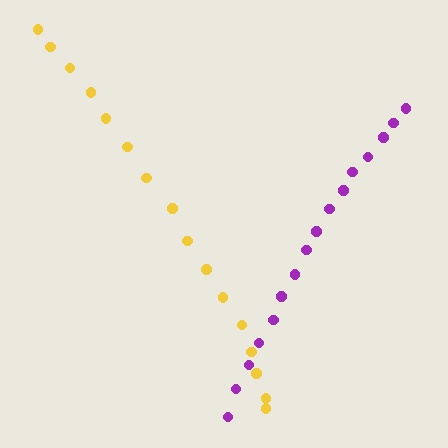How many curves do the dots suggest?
There are 2 distinct paths.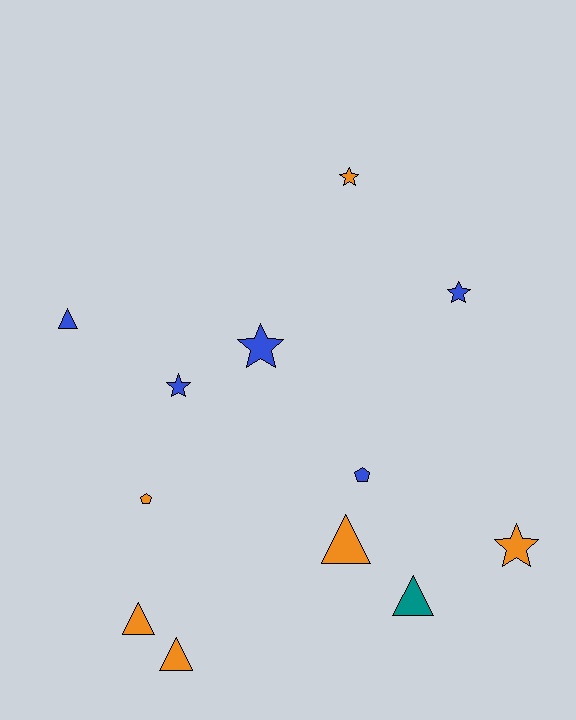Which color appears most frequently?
Orange, with 6 objects.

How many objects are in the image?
There are 12 objects.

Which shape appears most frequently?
Star, with 5 objects.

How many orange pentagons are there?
There is 1 orange pentagon.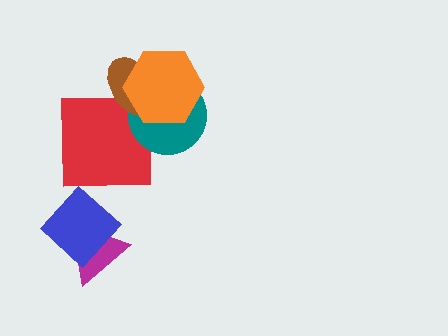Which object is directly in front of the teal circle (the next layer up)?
The brown ellipse is directly in front of the teal circle.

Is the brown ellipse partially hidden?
Yes, it is partially covered by another shape.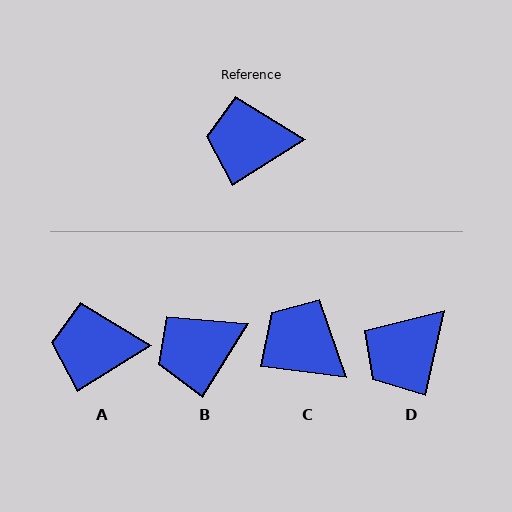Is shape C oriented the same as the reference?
No, it is off by about 39 degrees.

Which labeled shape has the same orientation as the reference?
A.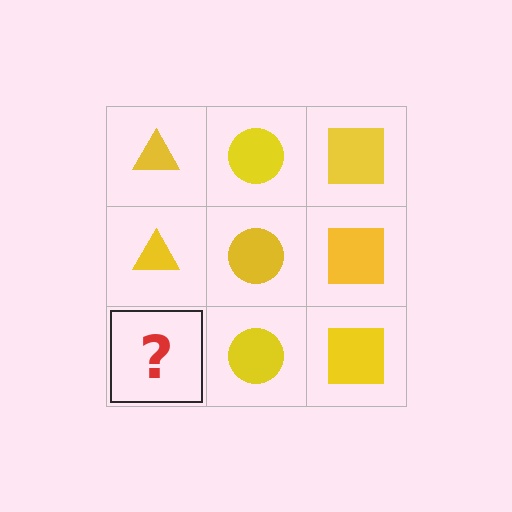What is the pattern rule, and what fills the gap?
The rule is that each column has a consistent shape. The gap should be filled with a yellow triangle.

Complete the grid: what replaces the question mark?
The question mark should be replaced with a yellow triangle.